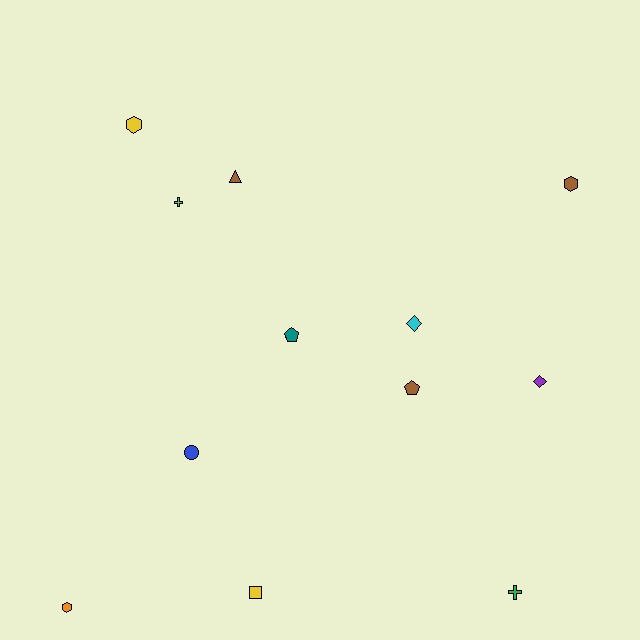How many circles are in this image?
There is 1 circle.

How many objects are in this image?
There are 12 objects.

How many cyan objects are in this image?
There is 1 cyan object.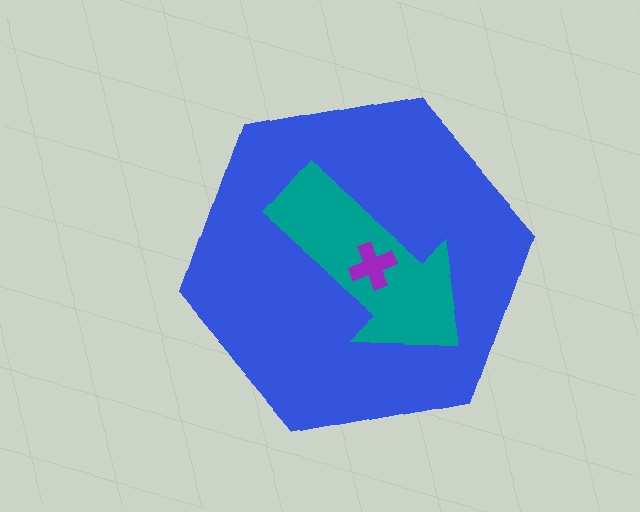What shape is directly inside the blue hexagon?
The teal arrow.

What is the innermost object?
The purple cross.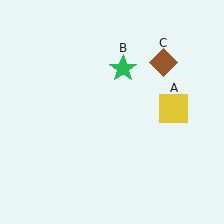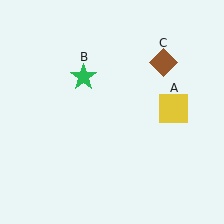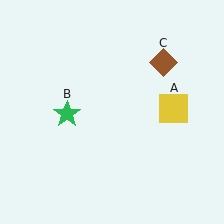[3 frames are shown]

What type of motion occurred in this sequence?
The green star (object B) rotated counterclockwise around the center of the scene.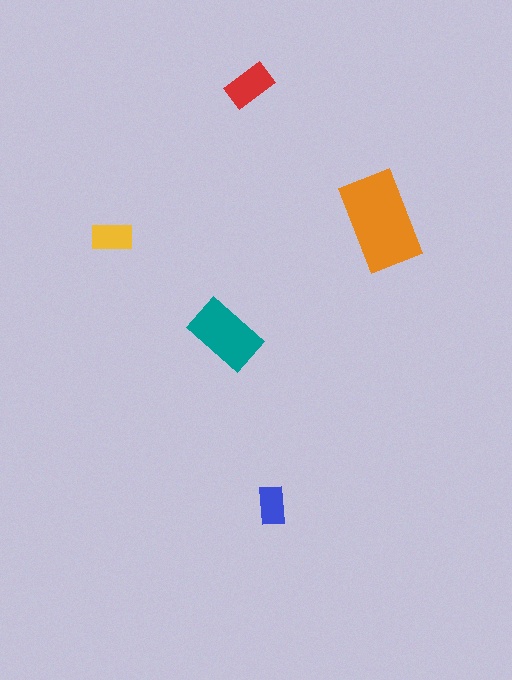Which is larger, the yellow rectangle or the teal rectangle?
The teal one.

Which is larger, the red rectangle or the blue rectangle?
The red one.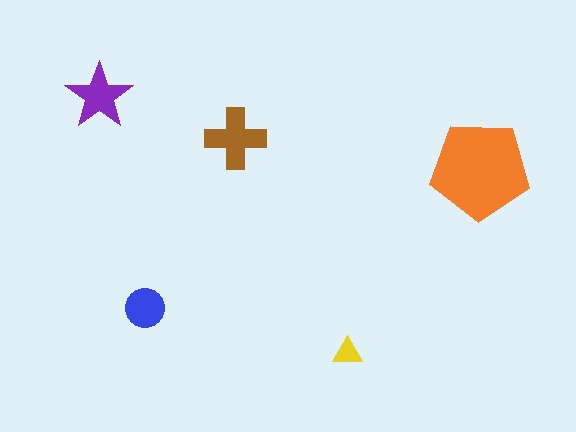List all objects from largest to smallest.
The orange pentagon, the brown cross, the purple star, the blue circle, the yellow triangle.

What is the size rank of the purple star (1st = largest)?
3rd.